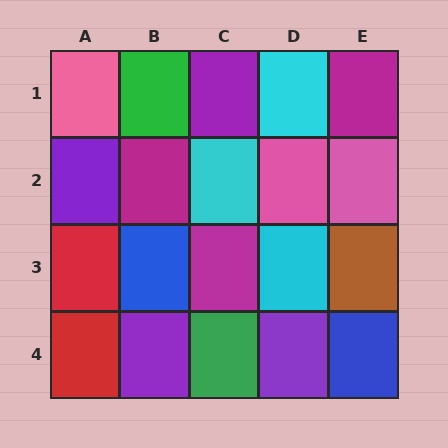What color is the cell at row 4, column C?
Green.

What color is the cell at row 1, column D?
Cyan.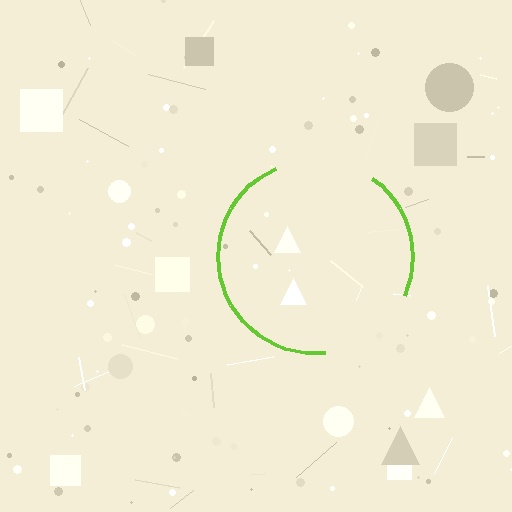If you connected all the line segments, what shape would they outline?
They would outline a circle.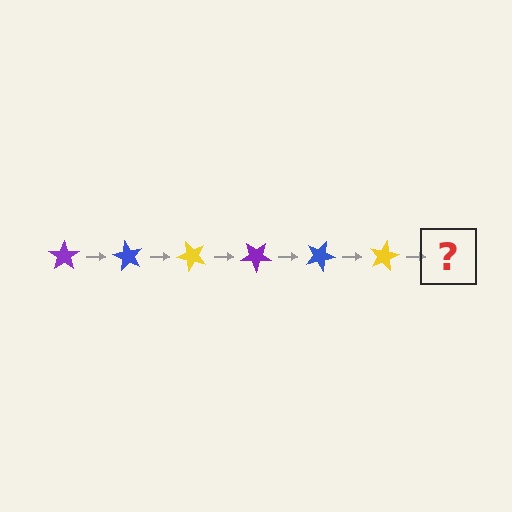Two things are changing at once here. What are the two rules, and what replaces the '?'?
The two rules are that it rotates 60 degrees each step and the color cycles through purple, blue, and yellow. The '?' should be a purple star, rotated 360 degrees from the start.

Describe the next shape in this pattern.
It should be a purple star, rotated 360 degrees from the start.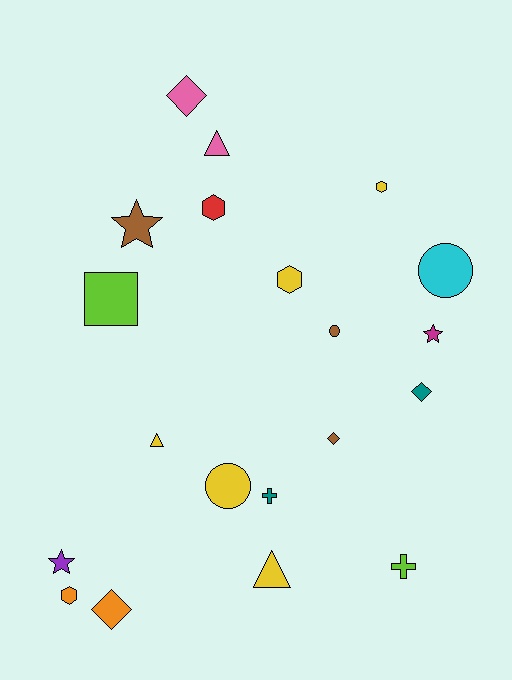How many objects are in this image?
There are 20 objects.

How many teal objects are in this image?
There are 2 teal objects.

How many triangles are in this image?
There are 3 triangles.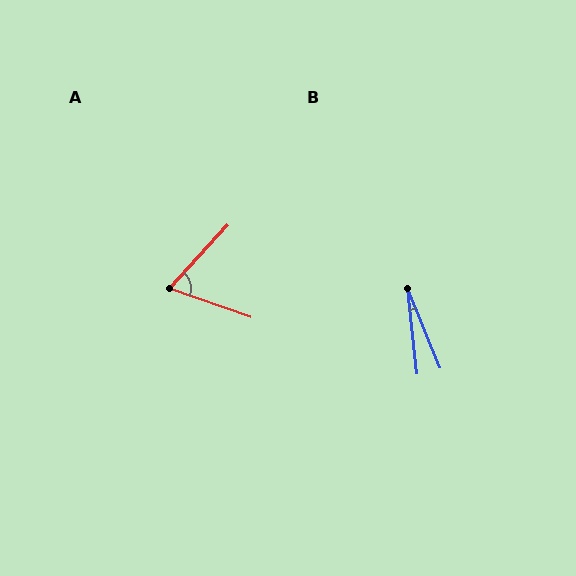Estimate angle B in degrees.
Approximately 16 degrees.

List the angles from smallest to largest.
B (16°), A (67°).